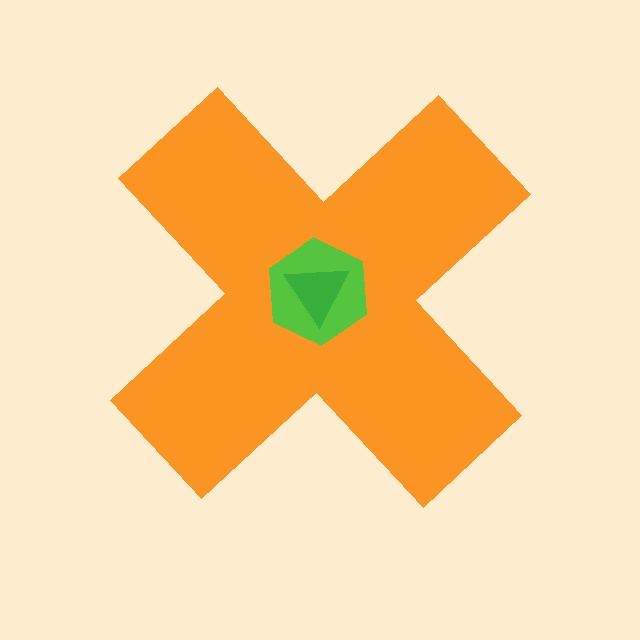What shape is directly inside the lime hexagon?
The green triangle.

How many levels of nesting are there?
3.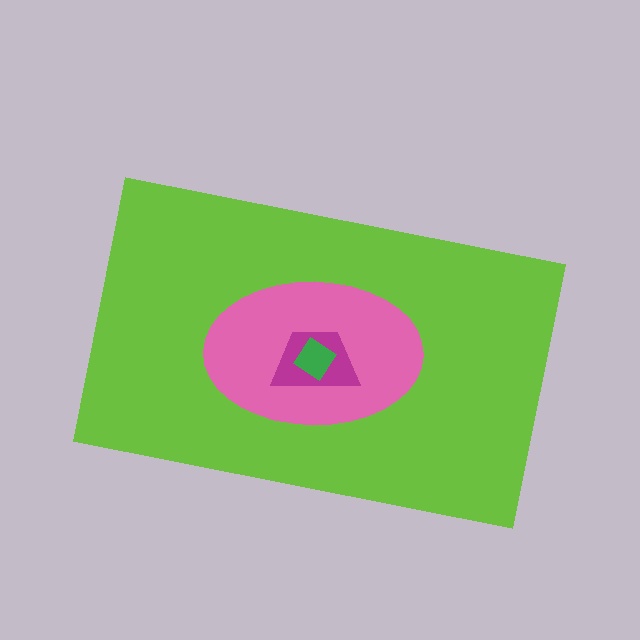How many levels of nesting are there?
4.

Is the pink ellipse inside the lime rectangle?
Yes.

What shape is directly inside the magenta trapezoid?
The green diamond.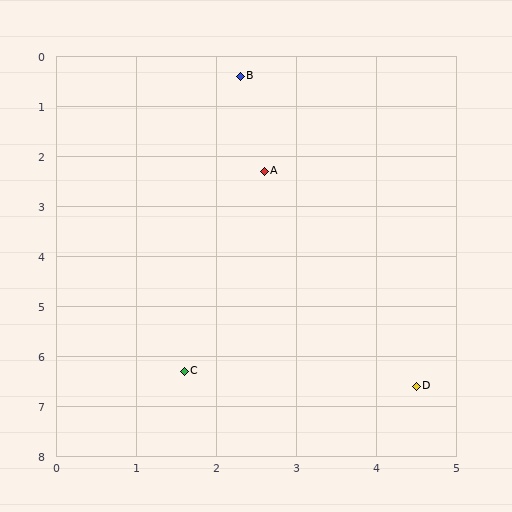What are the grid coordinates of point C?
Point C is at approximately (1.6, 6.3).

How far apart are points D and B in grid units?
Points D and B are about 6.6 grid units apart.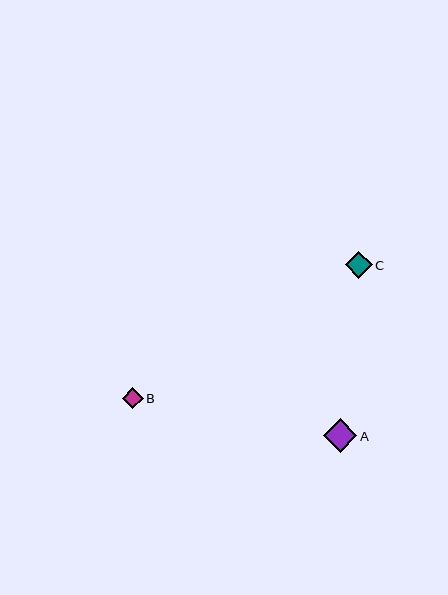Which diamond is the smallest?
Diamond B is the smallest with a size of approximately 20 pixels.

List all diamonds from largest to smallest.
From largest to smallest: A, C, B.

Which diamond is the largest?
Diamond A is the largest with a size of approximately 34 pixels.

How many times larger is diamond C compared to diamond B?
Diamond C is approximately 1.3 times the size of diamond B.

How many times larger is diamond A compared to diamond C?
Diamond A is approximately 1.3 times the size of diamond C.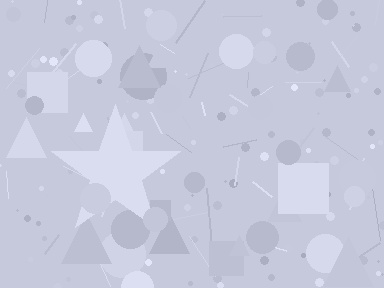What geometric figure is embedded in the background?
A star is embedded in the background.